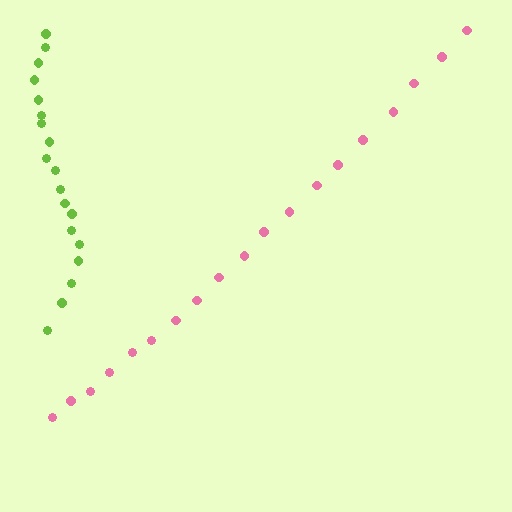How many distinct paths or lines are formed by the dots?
There are 2 distinct paths.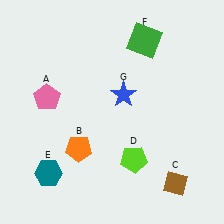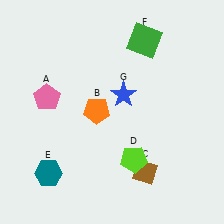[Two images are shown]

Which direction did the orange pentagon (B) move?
The orange pentagon (B) moved up.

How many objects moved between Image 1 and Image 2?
2 objects moved between the two images.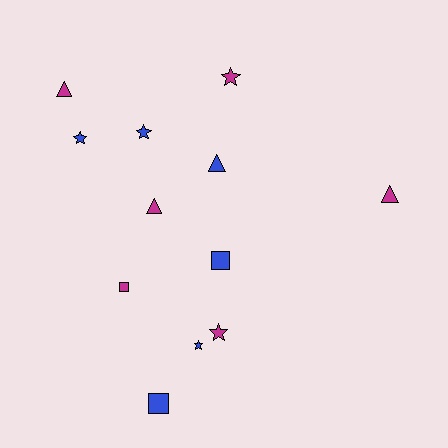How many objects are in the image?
There are 12 objects.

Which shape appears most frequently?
Star, with 5 objects.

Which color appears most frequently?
Blue, with 6 objects.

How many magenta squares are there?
There is 1 magenta square.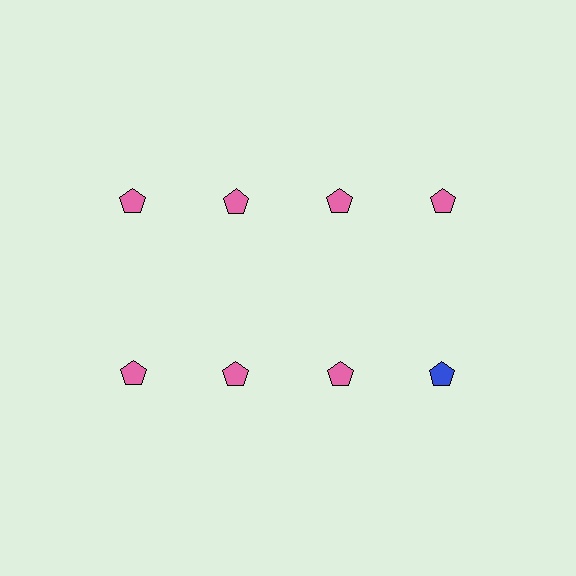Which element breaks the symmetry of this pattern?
The blue pentagon in the second row, second from right column breaks the symmetry. All other shapes are pink pentagons.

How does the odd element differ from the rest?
It has a different color: blue instead of pink.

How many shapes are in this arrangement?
There are 8 shapes arranged in a grid pattern.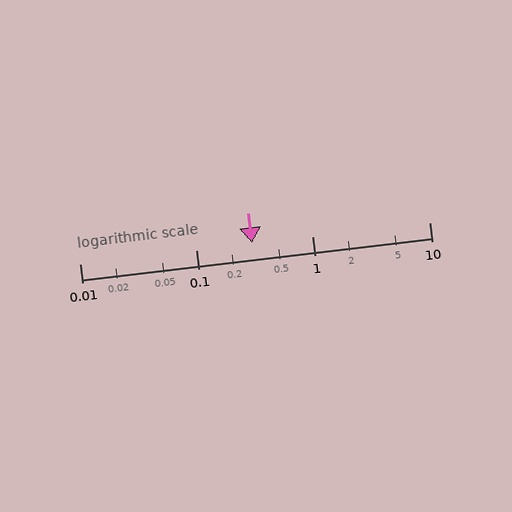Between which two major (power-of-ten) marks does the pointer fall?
The pointer is between 0.1 and 1.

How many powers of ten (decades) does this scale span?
The scale spans 3 decades, from 0.01 to 10.